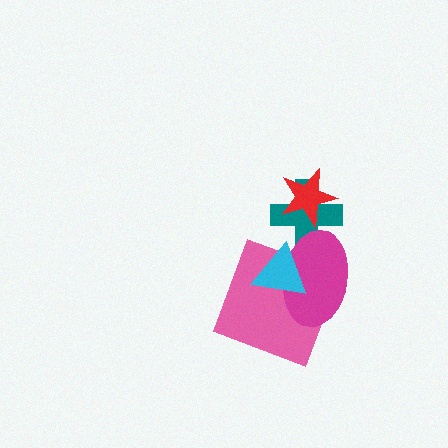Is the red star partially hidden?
No, no other shape covers it.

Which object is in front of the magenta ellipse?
The cyan triangle is in front of the magenta ellipse.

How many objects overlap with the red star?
1 object overlaps with the red star.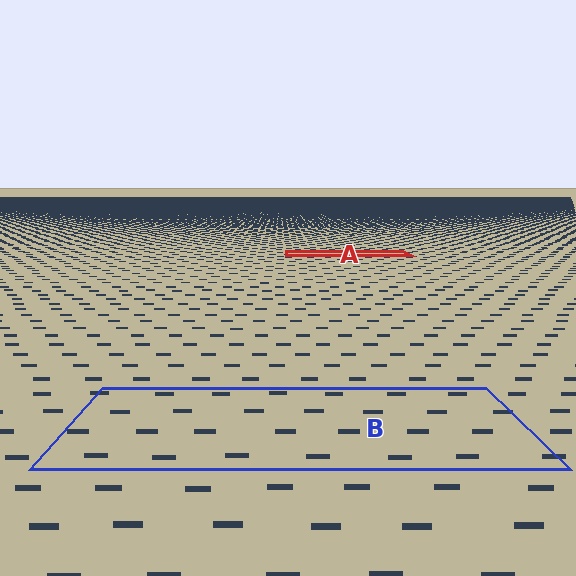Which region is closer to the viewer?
Region B is closer. The texture elements there are larger and more spread out.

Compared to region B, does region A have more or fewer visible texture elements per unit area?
Region A has more texture elements per unit area — they are packed more densely because it is farther away.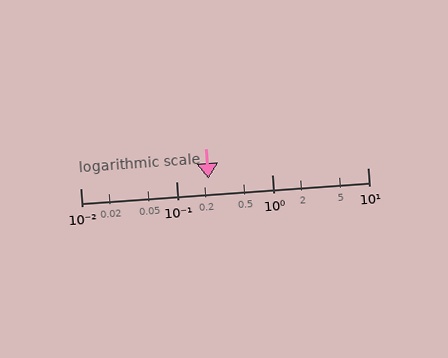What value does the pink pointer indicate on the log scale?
The pointer indicates approximately 0.22.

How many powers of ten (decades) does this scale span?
The scale spans 3 decades, from 0.01 to 10.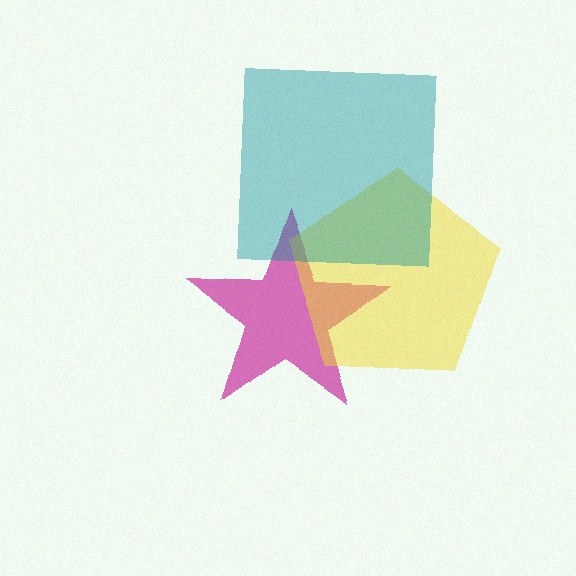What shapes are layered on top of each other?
The layered shapes are: a magenta star, a yellow pentagon, a teal square.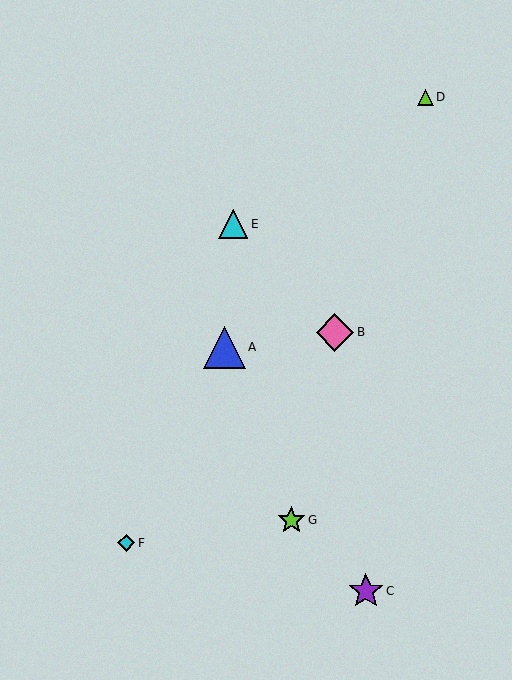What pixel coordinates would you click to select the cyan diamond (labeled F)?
Click at (126, 543) to select the cyan diamond F.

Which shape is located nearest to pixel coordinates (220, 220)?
The cyan triangle (labeled E) at (233, 224) is nearest to that location.